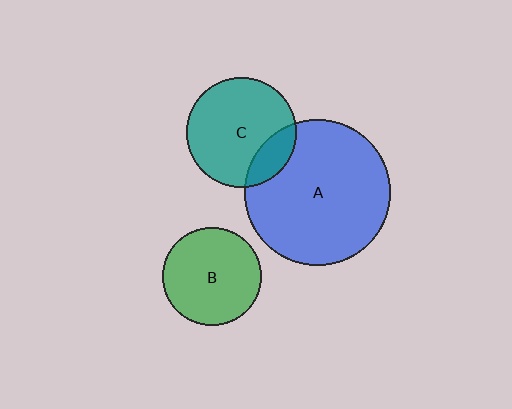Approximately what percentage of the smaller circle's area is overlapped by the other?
Approximately 20%.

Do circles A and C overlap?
Yes.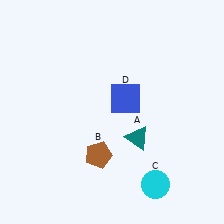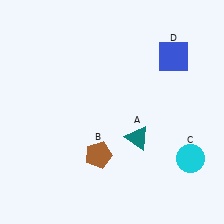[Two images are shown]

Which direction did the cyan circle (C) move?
The cyan circle (C) moved right.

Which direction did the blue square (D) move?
The blue square (D) moved right.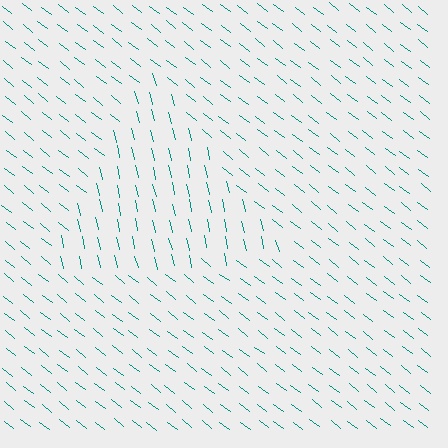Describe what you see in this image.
The image is filled with small teal line segments. A triangle region in the image has lines oriented differently from the surrounding lines, creating a visible texture boundary.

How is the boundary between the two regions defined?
The boundary is defined purely by a change in line orientation (approximately 39 degrees difference). All lines are the same color and thickness.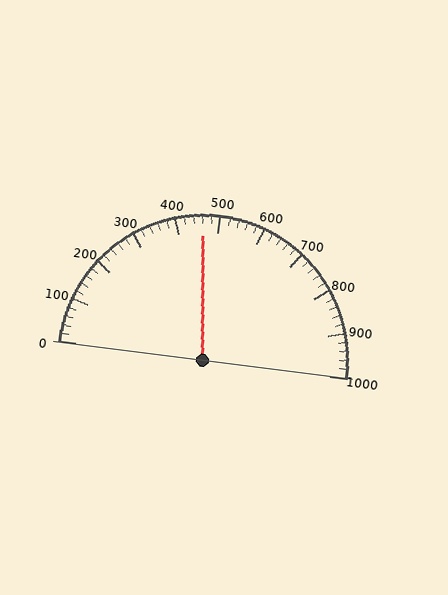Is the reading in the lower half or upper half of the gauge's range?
The reading is in the lower half of the range (0 to 1000).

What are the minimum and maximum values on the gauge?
The gauge ranges from 0 to 1000.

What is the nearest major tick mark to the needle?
The nearest major tick mark is 500.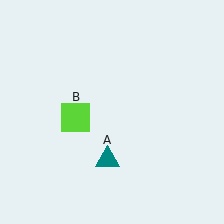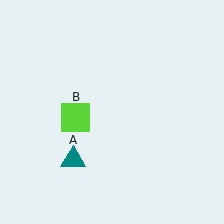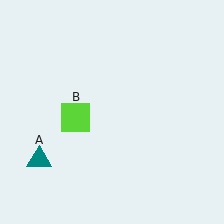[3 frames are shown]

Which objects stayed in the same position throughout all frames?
Lime square (object B) remained stationary.